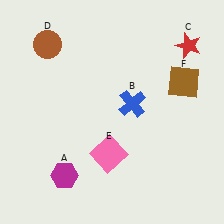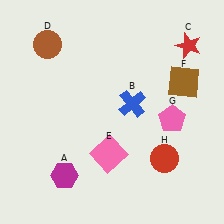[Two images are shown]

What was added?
A pink pentagon (G), a red circle (H) were added in Image 2.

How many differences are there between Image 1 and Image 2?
There are 2 differences between the two images.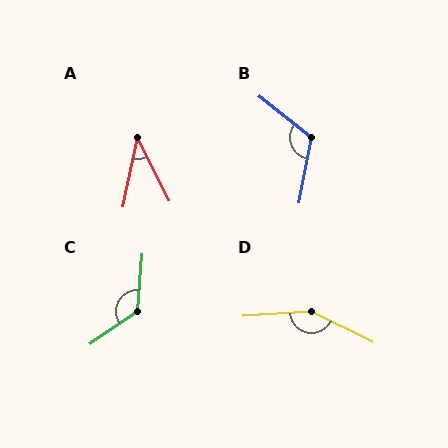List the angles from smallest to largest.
A (38°), B (117°), C (129°), D (150°).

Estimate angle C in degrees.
Approximately 129 degrees.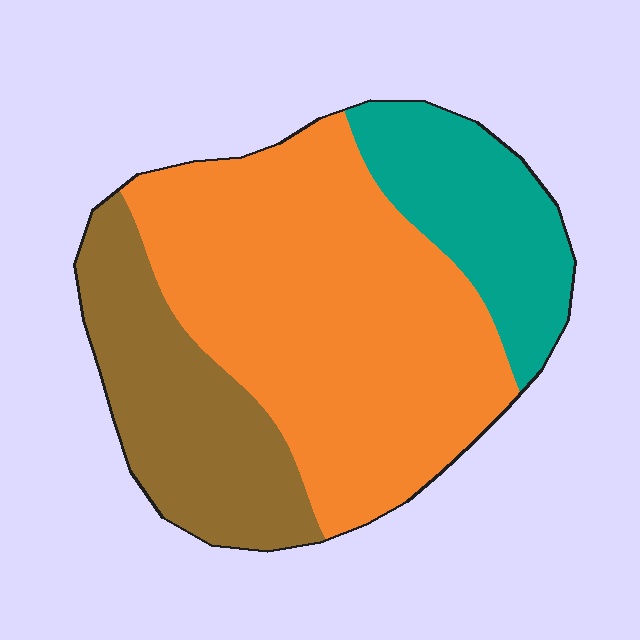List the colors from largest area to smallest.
From largest to smallest: orange, brown, teal.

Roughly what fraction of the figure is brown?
Brown takes up about one quarter (1/4) of the figure.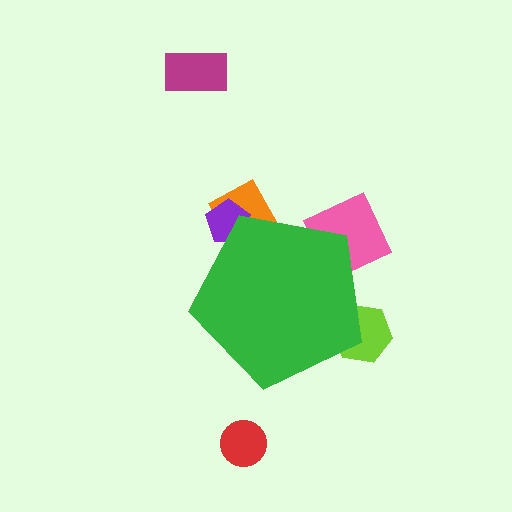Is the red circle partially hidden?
No, the red circle is fully visible.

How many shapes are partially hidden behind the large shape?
4 shapes are partially hidden.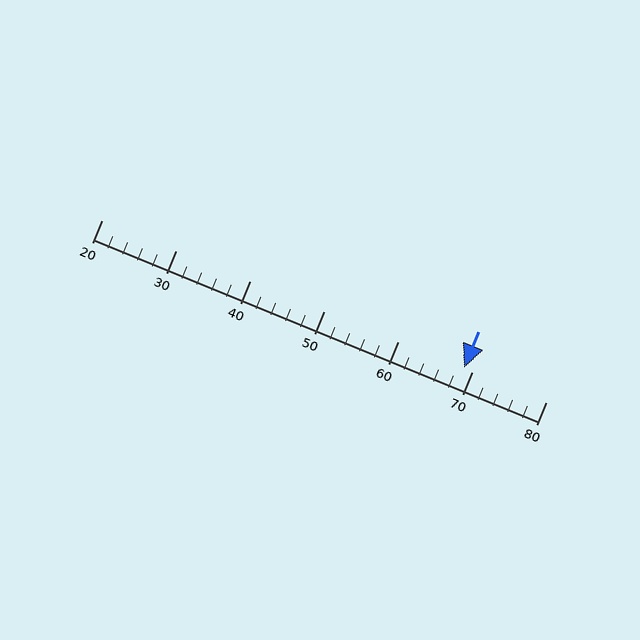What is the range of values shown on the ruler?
The ruler shows values from 20 to 80.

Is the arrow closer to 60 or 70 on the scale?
The arrow is closer to 70.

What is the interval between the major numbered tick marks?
The major tick marks are spaced 10 units apart.